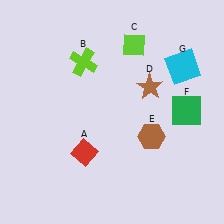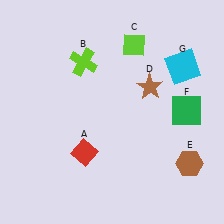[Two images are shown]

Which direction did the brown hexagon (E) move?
The brown hexagon (E) moved right.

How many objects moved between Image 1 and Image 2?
1 object moved between the two images.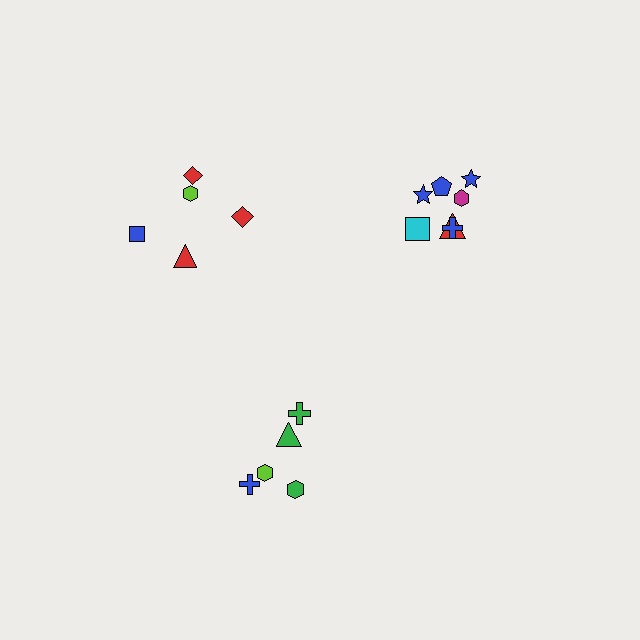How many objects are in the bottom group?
There are 5 objects.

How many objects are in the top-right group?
There are 7 objects.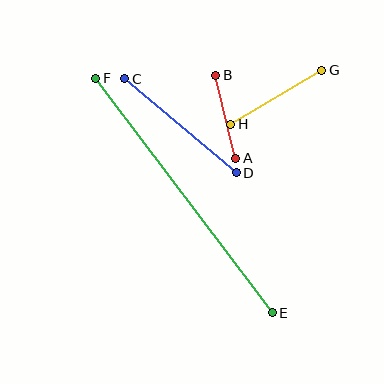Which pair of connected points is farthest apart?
Points E and F are farthest apart.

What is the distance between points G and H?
The distance is approximately 105 pixels.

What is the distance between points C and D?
The distance is approximately 146 pixels.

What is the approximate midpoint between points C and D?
The midpoint is at approximately (180, 126) pixels.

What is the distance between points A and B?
The distance is approximately 86 pixels.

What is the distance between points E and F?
The distance is approximately 294 pixels.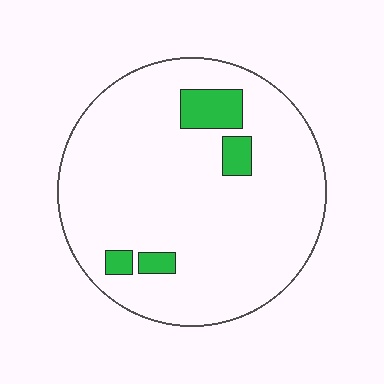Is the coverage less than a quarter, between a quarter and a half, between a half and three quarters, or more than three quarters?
Less than a quarter.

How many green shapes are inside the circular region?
4.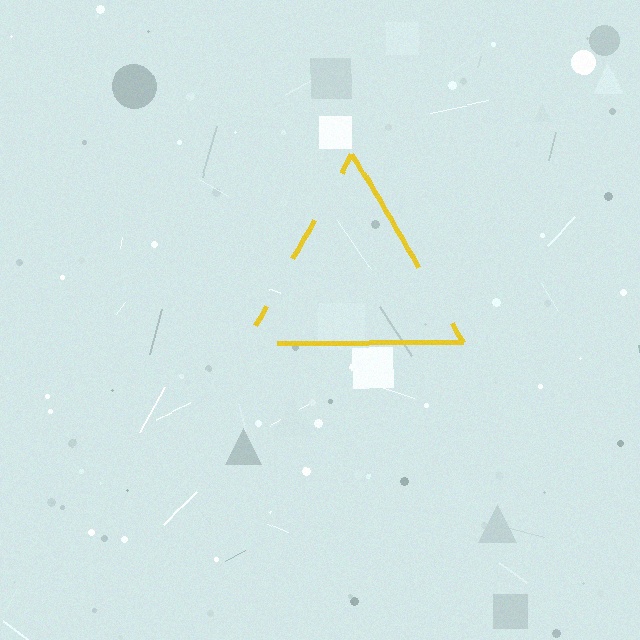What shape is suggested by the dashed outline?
The dashed outline suggests a triangle.